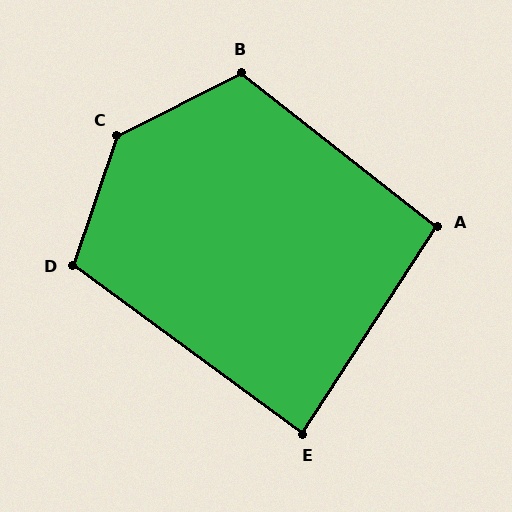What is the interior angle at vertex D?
Approximately 107 degrees (obtuse).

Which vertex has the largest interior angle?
C, at approximately 136 degrees.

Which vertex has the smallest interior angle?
E, at approximately 87 degrees.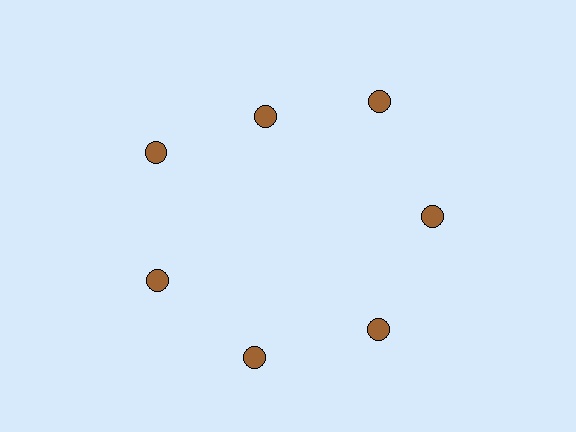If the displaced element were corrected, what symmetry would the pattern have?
It would have 7-fold rotational symmetry — the pattern would map onto itself every 51 degrees.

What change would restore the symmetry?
The symmetry would be restored by moving it outward, back onto the ring so that all 7 circles sit at equal angles and equal distance from the center.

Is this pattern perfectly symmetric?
No. The 7 brown circles are arranged in a ring, but one element near the 12 o'clock position is pulled inward toward the center, breaking the 7-fold rotational symmetry.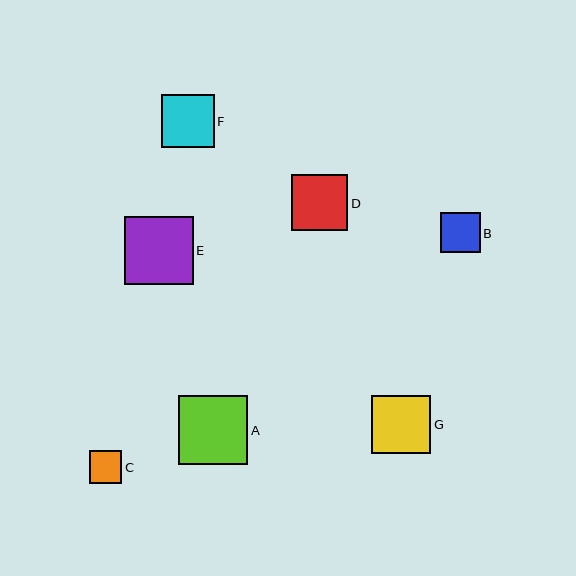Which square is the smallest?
Square C is the smallest with a size of approximately 32 pixels.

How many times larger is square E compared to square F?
Square E is approximately 1.3 times the size of square F.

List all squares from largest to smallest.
From largest to smallest: A, E, G, D, F, B, C.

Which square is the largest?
Square A is the largest with a size of approximately 69 pixels.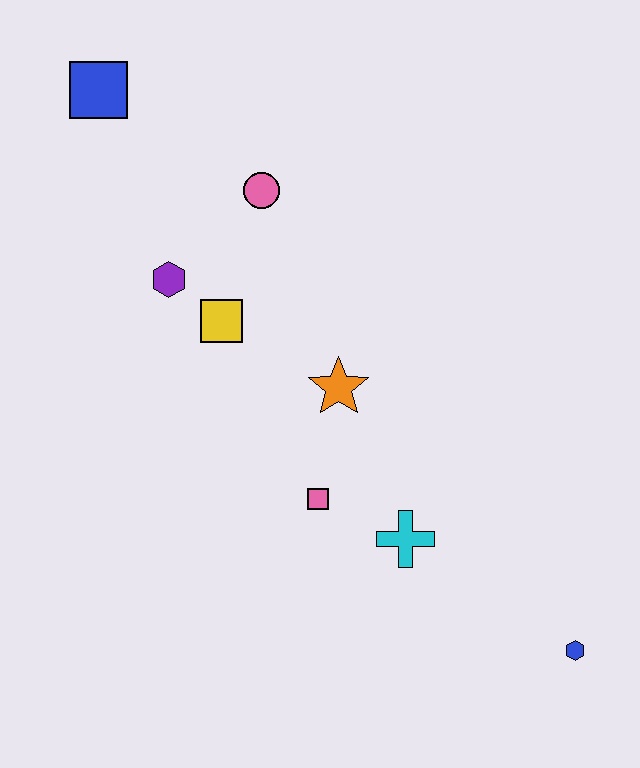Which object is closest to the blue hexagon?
The cyan cross is closest to the blue hexagon.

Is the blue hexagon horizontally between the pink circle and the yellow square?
No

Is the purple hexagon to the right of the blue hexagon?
No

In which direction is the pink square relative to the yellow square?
The pink square is below the yellow square.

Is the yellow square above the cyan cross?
Yes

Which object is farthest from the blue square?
The blue hexagon is farthest from the blue square.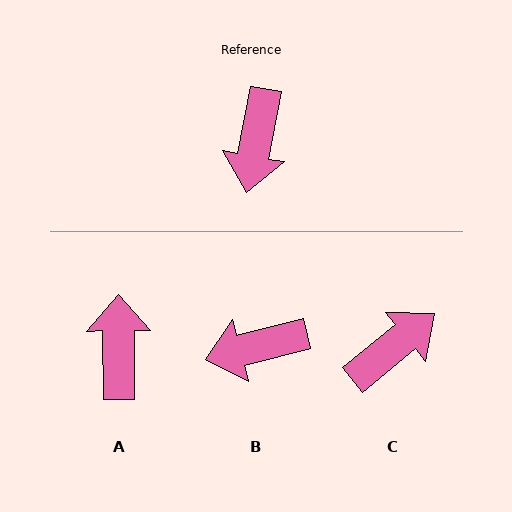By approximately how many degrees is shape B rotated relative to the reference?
Approximately 65 degrees clockwise.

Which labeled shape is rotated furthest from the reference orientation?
A, about 169 degrees away.